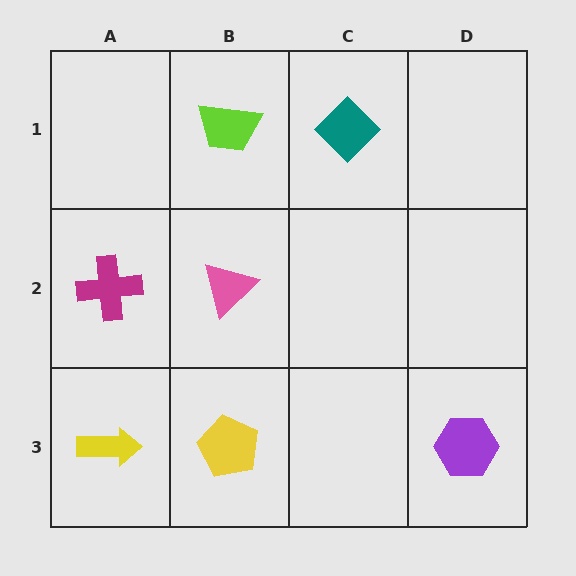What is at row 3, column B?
A yellow pentagon.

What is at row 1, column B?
A lime trapezoid.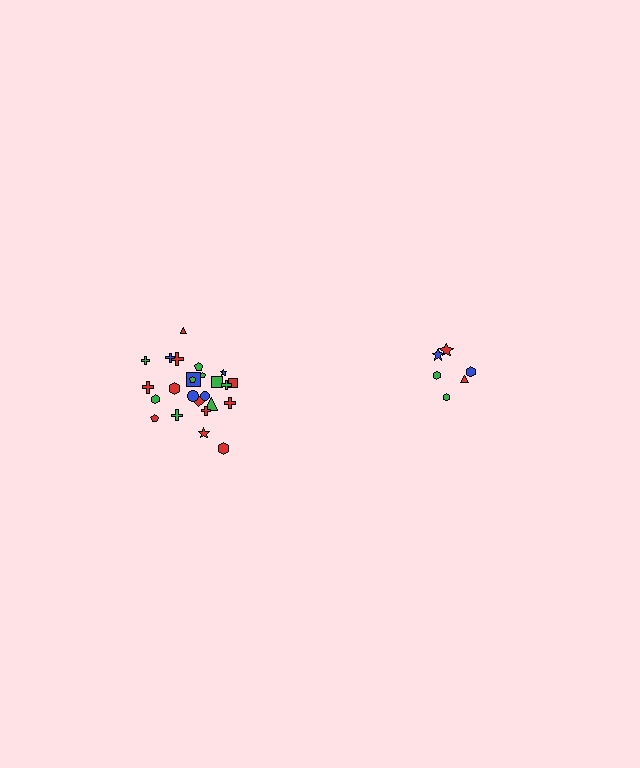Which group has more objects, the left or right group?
The left group.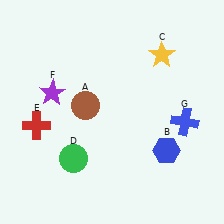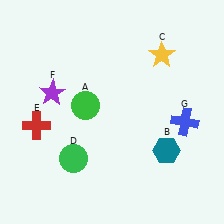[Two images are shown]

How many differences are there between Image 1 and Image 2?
There are 2 differences between the two images.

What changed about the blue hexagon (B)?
In Image 1, B is blue. In Image 2, it changed to teal.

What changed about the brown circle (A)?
In Image 1, A is brown. In Image 2, it changed to green.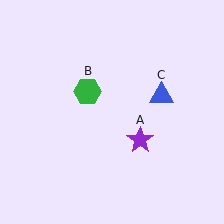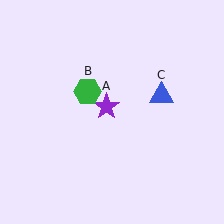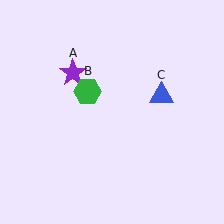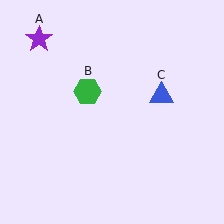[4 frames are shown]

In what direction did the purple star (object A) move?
The purple star (object A) moved up and to the left.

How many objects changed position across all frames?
1 object changed position: purple star (object A).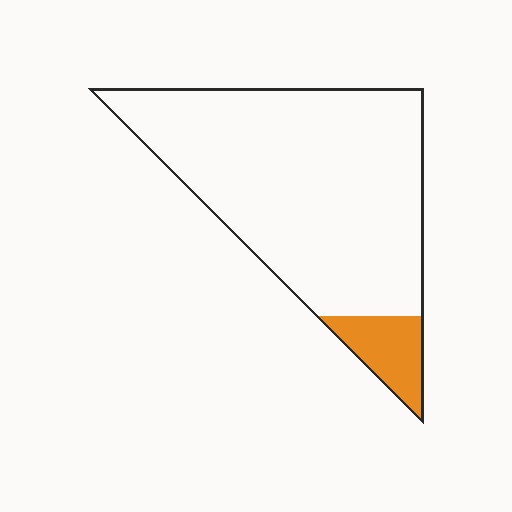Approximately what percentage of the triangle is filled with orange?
Approximately 10%.